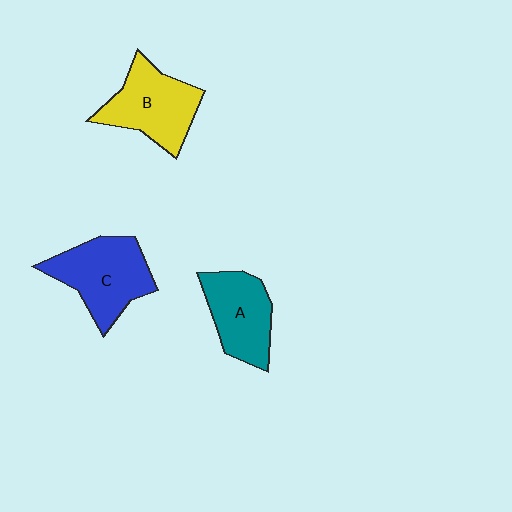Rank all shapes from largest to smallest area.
From largest to smallest: C (blue), B (yellow), A (teal).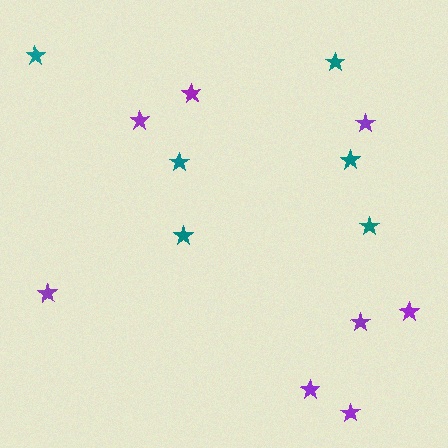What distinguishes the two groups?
There are 2 groups: one group of teal stars (6) and one group of purple stars (8).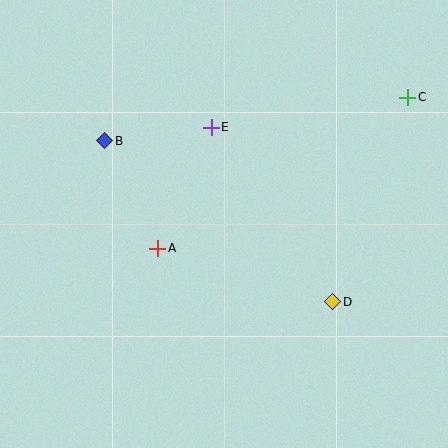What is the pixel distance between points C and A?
The distance between C and A is 292 pixels.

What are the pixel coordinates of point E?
Point E is at (211, 127).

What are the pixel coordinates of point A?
Point A is at (158, 248).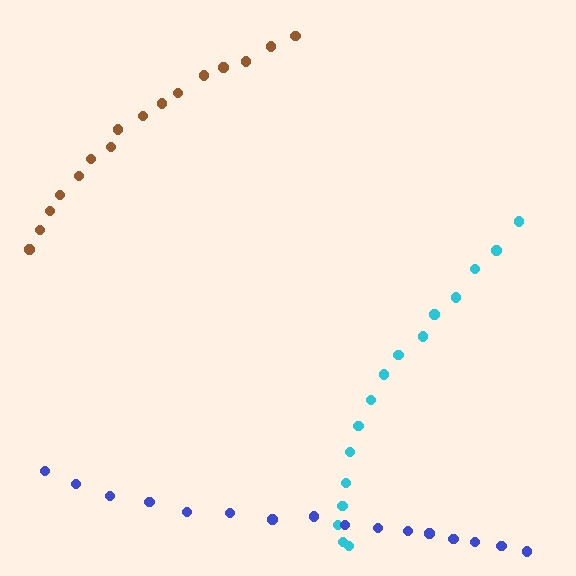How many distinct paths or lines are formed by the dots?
There are 3 distinct paths.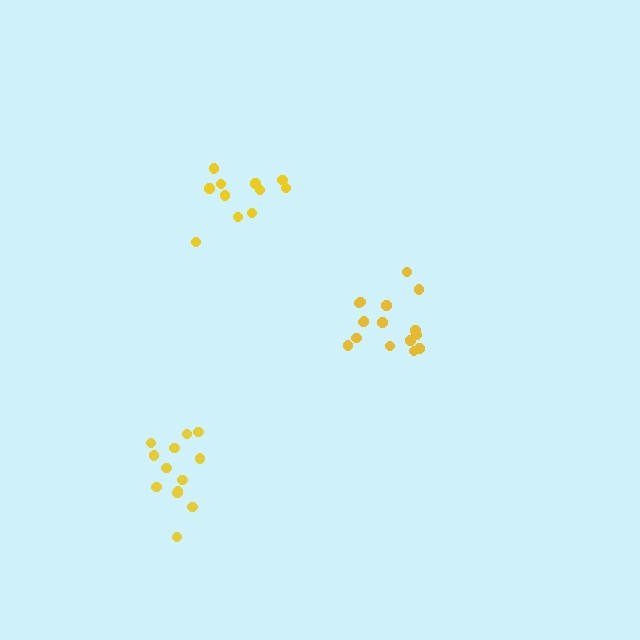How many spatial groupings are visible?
There are 3 spatial groupings.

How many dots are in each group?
Group 1: 13 dots, Group 2: 11 dots, Group 3: 16 dots (40 total).